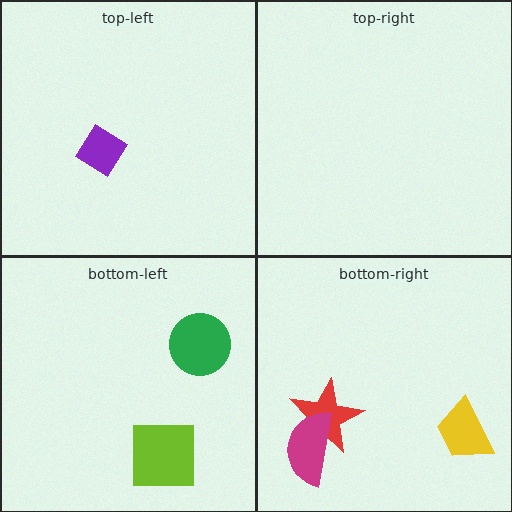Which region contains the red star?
The bottom-right region.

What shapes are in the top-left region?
The purple diamond.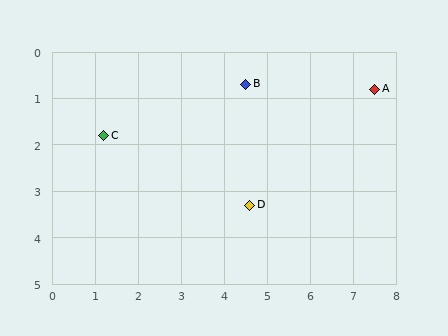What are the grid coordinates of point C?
Point C is at approximately (1.2, 1.8).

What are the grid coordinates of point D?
Point D is at approximately (4.6, 3.3).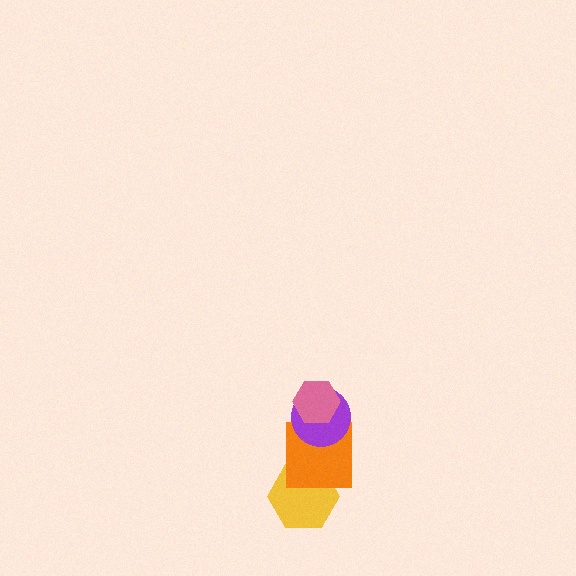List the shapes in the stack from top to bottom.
From top to bottom: the pink hexagon, the purple circle, the orange square, the yellow hexagon.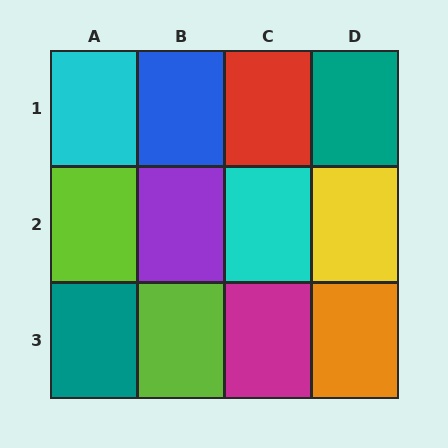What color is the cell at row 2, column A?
Lime.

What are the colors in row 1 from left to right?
Cyan, blue, red, teal.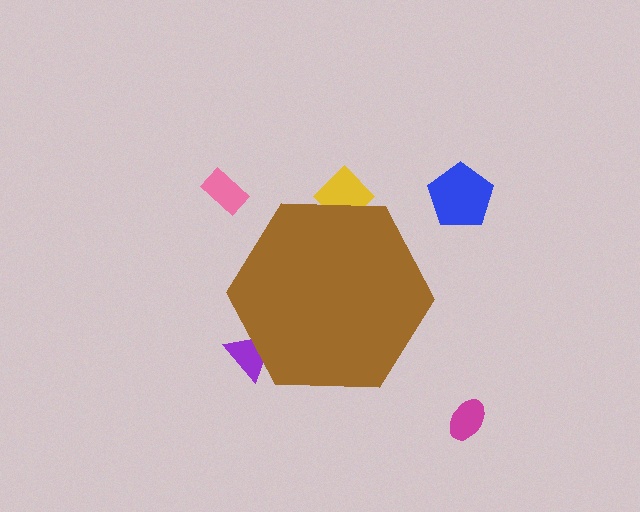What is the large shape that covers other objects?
A brown hexagon.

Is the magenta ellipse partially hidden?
No, the magenta ellipse is fully visible.